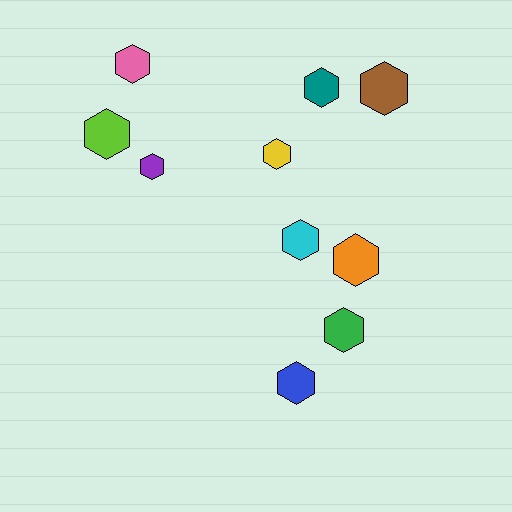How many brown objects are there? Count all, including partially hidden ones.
There is 1 brown object.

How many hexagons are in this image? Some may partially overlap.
There are 10 hexagons.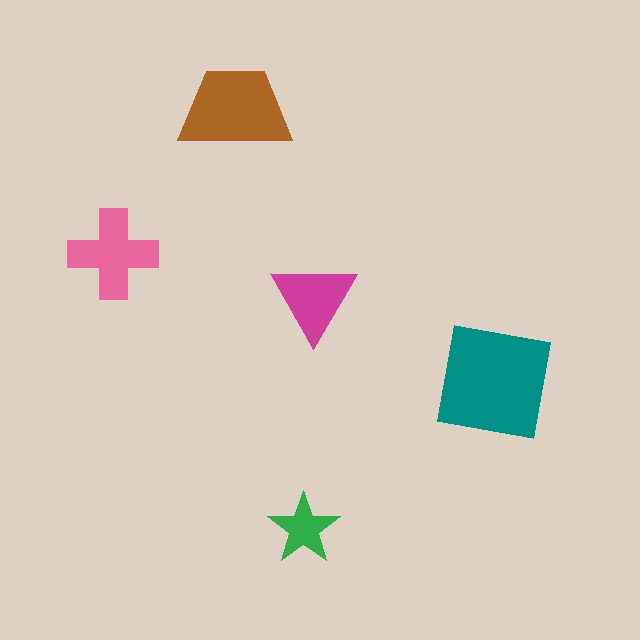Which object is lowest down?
The green star is bottommost.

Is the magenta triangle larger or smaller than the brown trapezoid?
Smaller.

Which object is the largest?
The teal square.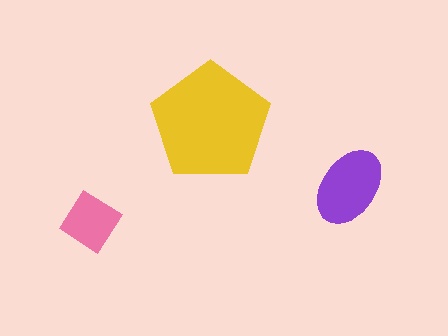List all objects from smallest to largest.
The pink diamond, the purple ellipse, the yellow pentagon.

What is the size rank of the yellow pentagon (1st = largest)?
1st.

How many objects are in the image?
There are 3 objects in the image.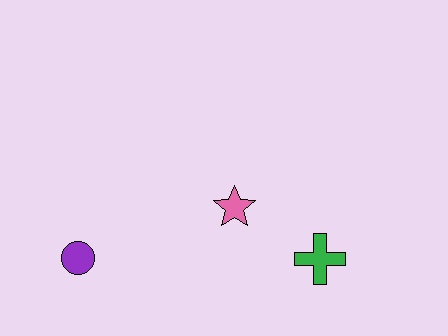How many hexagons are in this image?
There are no hexagons.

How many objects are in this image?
There are 3 objects.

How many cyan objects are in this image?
There are no cyan objects.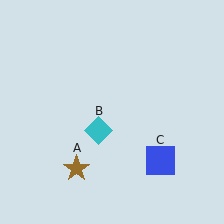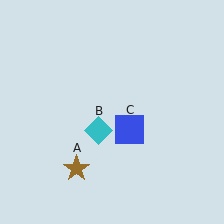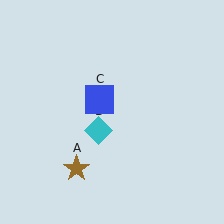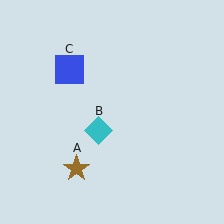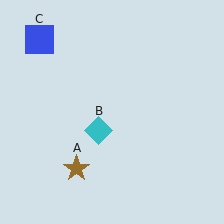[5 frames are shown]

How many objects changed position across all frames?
1 object changed position: blue square (object C).